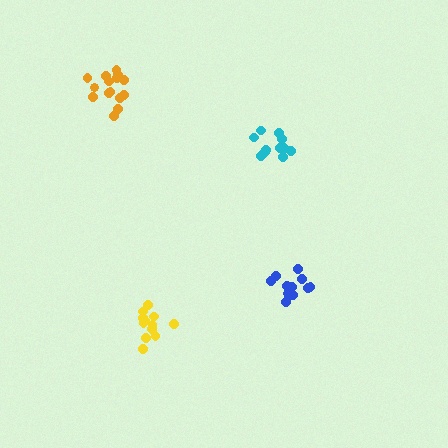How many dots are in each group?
Group 1: 11 dots, Group 2: 15 dots, Group 3: 12 dots, Group 4: 12 dots (50 total).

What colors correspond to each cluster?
The clusters are colored: cyan, orange, yellow, blue.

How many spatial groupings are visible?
There are 4 spatial groupings.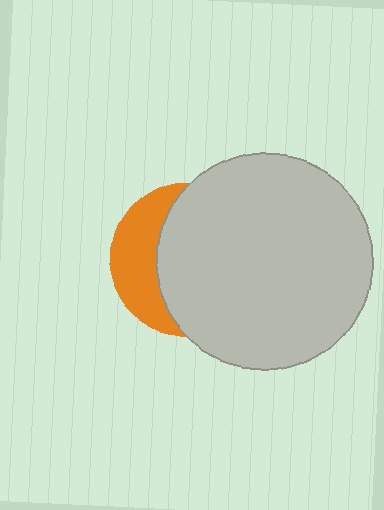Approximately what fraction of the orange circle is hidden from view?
Roughly 68% of the orange circle is hidden behind the light gray circle.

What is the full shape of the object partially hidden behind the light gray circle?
The partially hidden object is an orange circle.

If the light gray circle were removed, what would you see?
You would see the complete orange circle.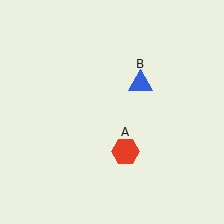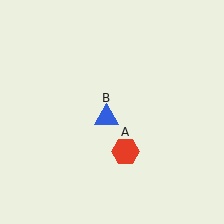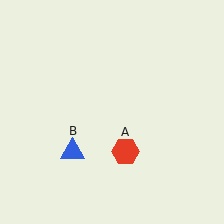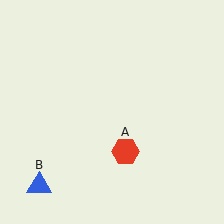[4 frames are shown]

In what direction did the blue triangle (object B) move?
The blue triangle (object B) moved down and to the left.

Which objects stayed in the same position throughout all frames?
Red hexagon (object A) remained stationary.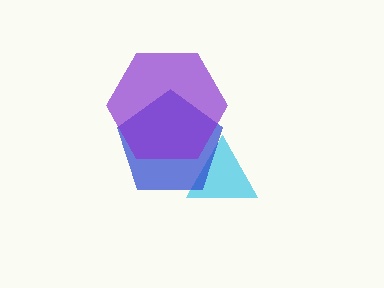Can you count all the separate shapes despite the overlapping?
Yes, there are 3 separate shapes.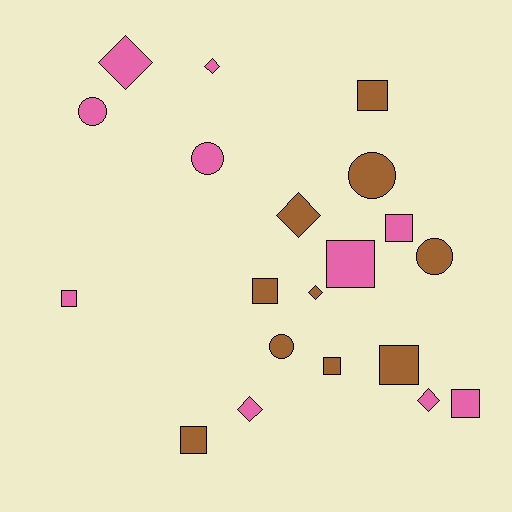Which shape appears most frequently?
Square, with 9 objects.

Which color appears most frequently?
Brown, with 10 objects.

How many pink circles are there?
There are 2 pink circles.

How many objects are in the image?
There are 20 objects.